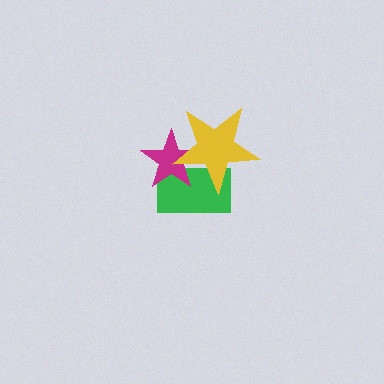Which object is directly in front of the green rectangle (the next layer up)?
The magenta star is directly in front of the green rectangle.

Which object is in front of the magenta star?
The yellow star is in front of the magenta star.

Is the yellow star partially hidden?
No, no other shape covers it.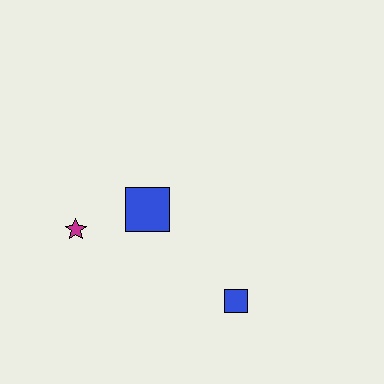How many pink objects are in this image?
There are no pink objects.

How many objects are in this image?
There are 3 objects.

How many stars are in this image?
There is 1 star.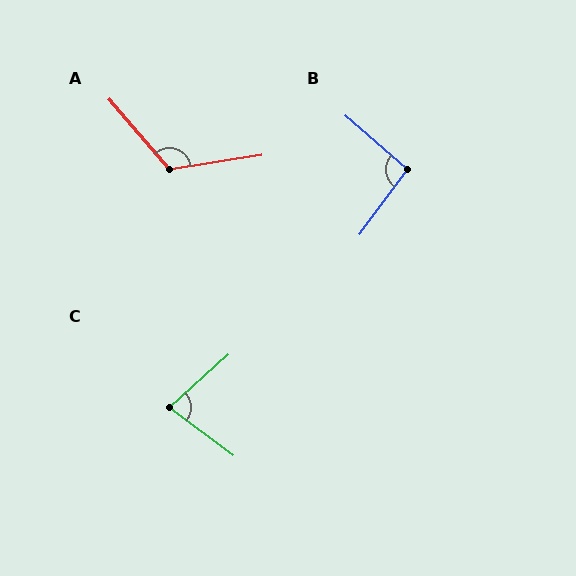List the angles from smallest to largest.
C (79°), B (94°), A (122°).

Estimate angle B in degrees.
Approximately 94 degrees.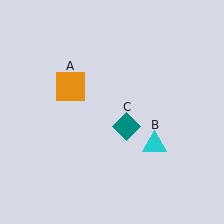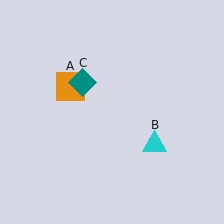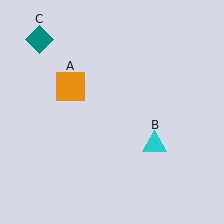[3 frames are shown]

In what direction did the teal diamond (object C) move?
The teal diamond (object C) moved up and to the left.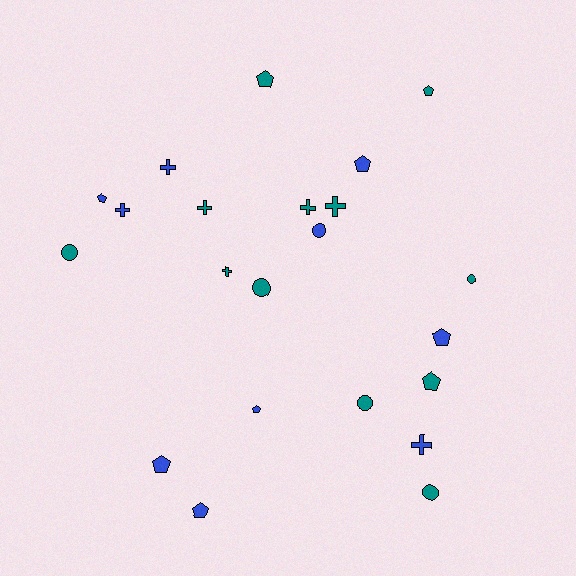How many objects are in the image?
There are 22 objects.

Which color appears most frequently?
Teal, with 12 objects.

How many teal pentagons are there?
There are 3 teal pentagons.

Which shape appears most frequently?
Pentagon, with 9 objects.